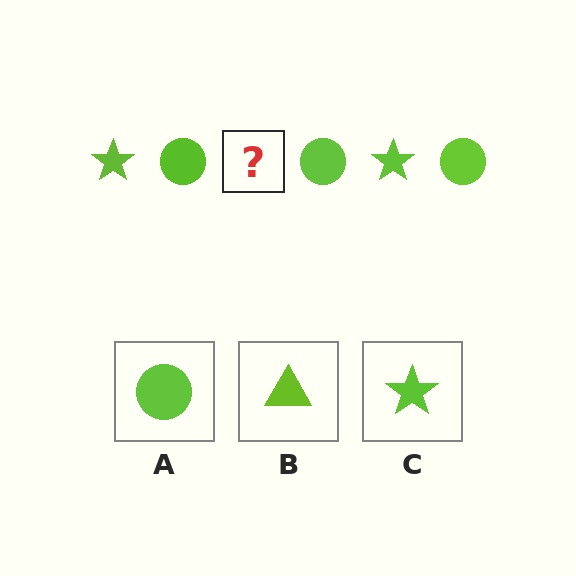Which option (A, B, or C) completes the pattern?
C.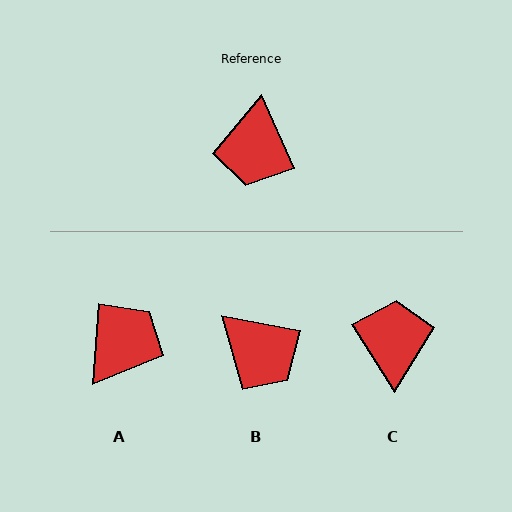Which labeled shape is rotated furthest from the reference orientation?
C, about 172 degrees away.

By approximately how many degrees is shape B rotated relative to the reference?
Approximately 55 degrees counter-clockwise.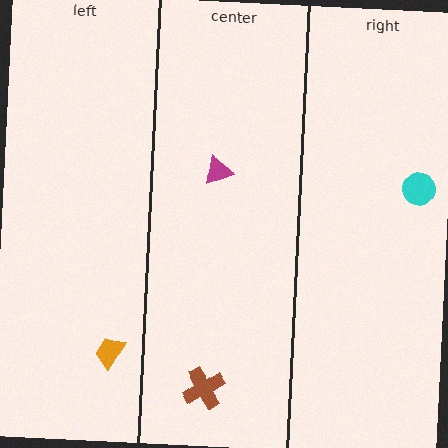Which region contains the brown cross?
The center region.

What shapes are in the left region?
The orange trapezoid.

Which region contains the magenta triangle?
The center region.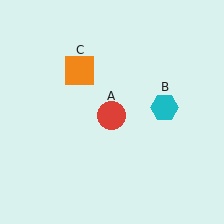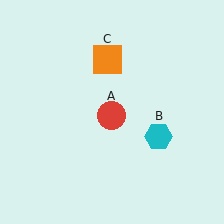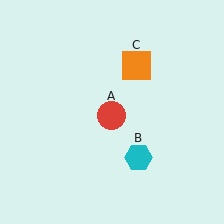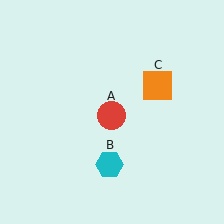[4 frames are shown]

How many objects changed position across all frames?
2 objects changed position: cyan hexagon (object B), orange square (object C).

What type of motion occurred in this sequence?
The cyan hexagon (object B), orange square (object C) rotated clockwise around the center of the scene.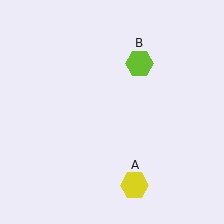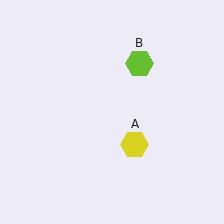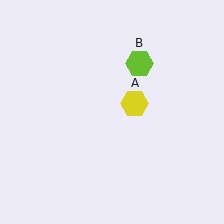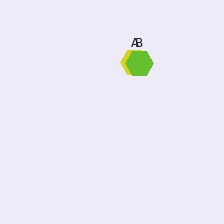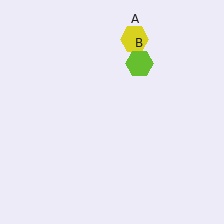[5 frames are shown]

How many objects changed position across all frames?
1 object changed position: yellow hexagon (object A).